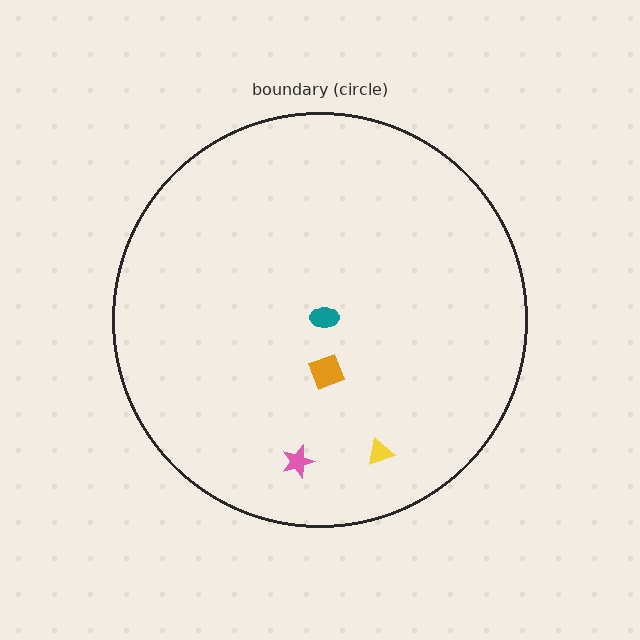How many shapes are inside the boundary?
4 inside, 0 outside.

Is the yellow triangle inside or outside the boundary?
Inside.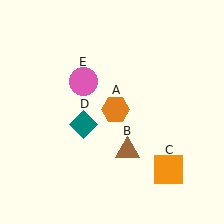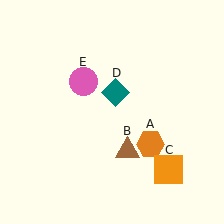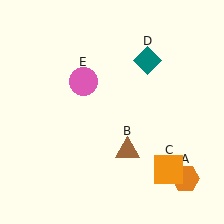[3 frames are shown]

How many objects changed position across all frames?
2 objects changed position: orange hexagon (object A), teal diamond (object D).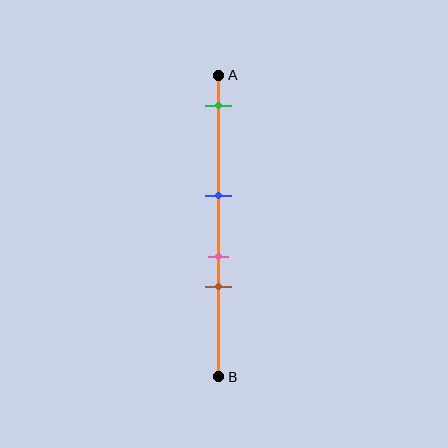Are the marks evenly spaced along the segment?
No, the marks are not evenly spaced.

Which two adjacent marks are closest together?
The pink and brown marks are the closest adjacent pair.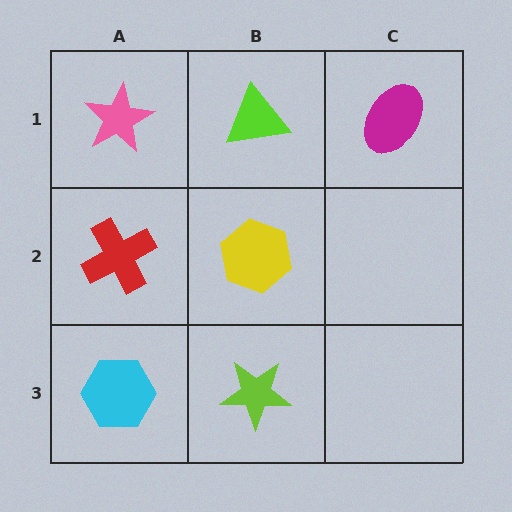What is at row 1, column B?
A lime triangle.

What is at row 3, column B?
A lime star.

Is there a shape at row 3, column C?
No, that cell is empty.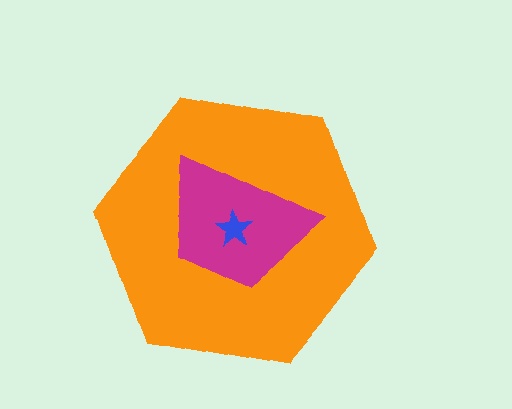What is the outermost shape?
The orange hexagon.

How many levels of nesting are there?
3.